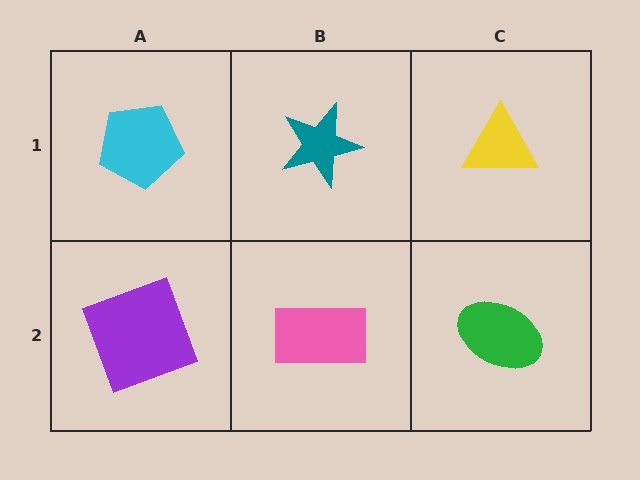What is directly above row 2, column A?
A cyan pentagon.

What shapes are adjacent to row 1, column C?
A green ellipse (row 2, column C), a teal star (row 1, column B).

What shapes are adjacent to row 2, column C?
A yellow triangle (row 1, column C), a pink rectangle (row 2, column B).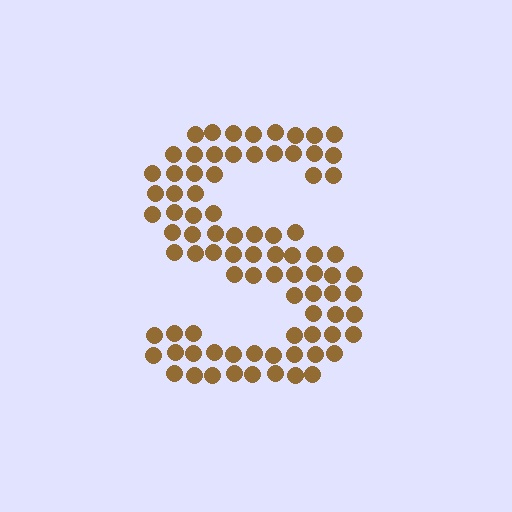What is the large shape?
The large shape is the letter S.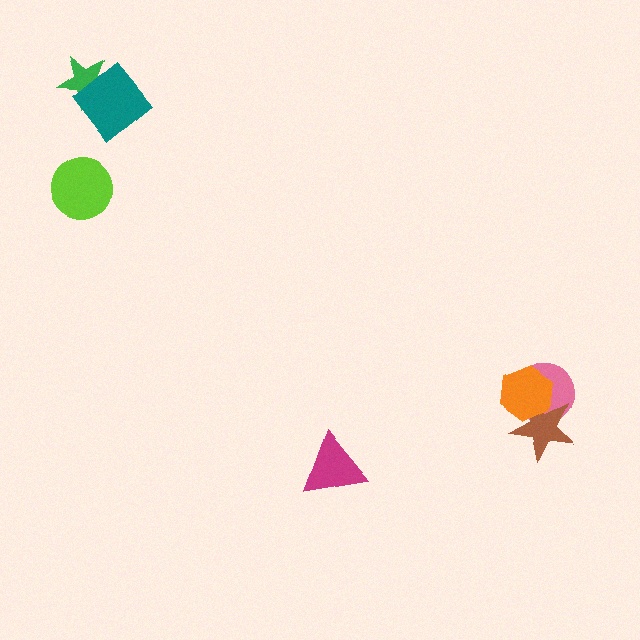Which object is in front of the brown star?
The orange hexagon is in front of the brown star.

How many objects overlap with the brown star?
2 objects overlap with the brown star.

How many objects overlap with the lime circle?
0 objects overlap with the lime circle.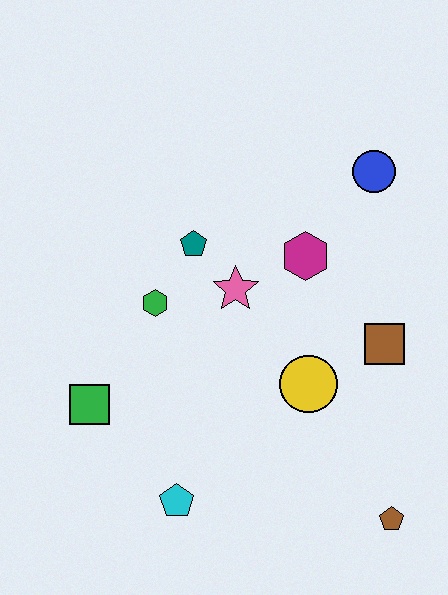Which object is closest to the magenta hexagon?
The pink star is closest to the magenta hexagon.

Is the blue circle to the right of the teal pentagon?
Yes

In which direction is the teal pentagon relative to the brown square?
The teal pentagon is to the left of the brown square.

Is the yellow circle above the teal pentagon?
No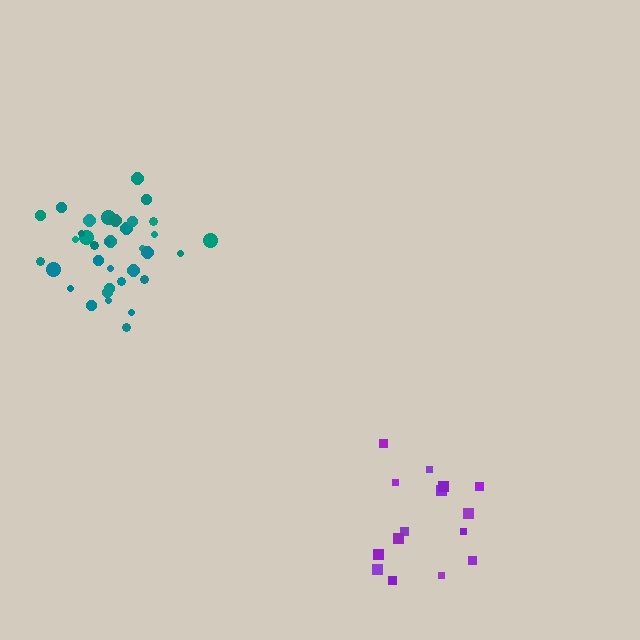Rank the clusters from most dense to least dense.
teal, purple.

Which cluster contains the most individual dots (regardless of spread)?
Teal (35).